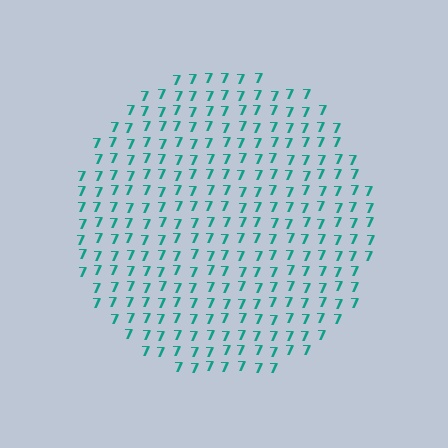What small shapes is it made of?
It is made of small digit 7's.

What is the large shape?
The large shape is a circle.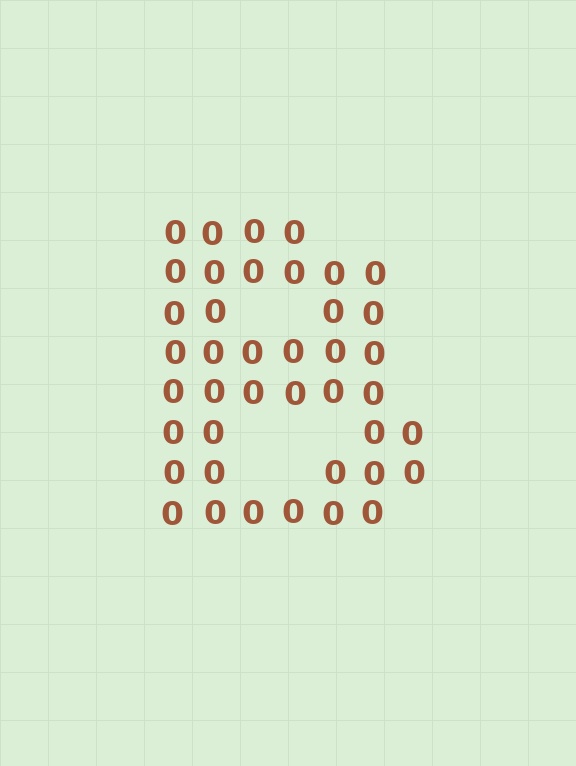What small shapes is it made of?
It is made of small digit 0's.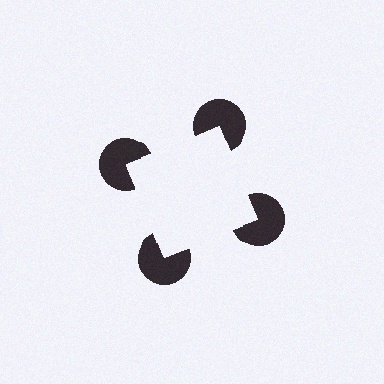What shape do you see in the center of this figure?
An illusory square — its edges are inferred from the aligned wedge cuts in the pac-man discs, not physically drawn.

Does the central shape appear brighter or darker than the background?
It typically appears slightly brighter than the background, even though no actual brightness change is drawn.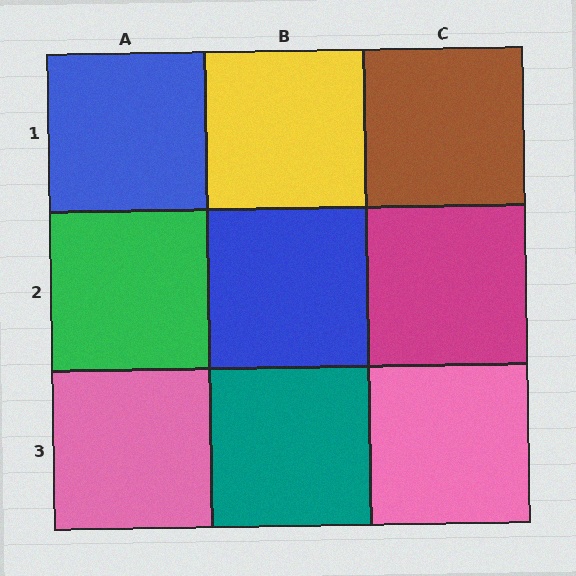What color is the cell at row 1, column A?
Blue.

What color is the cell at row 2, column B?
Blue.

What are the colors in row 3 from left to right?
Pink, teal, pink.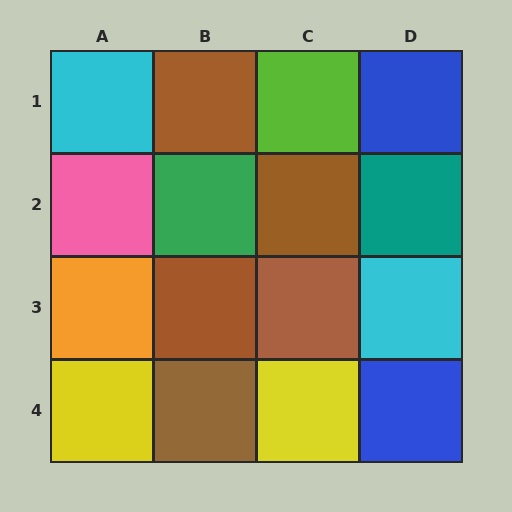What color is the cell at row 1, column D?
Blue.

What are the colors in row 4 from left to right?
Yellow, brown, yellow, blue.